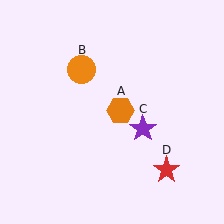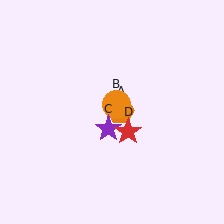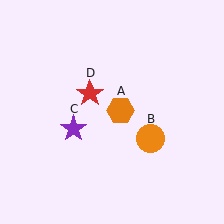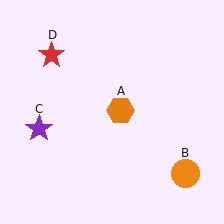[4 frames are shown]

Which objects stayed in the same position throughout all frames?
Orange hexagon (object A) remained stationary.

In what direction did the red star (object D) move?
The red star (object D) moved up and to the left.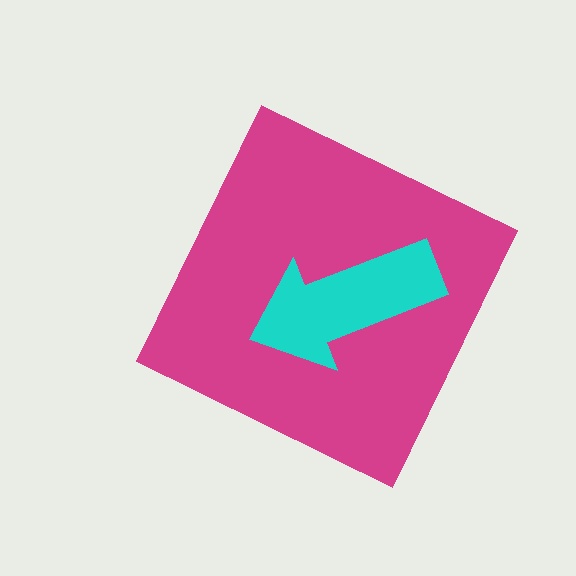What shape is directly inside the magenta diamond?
The cyan arrow.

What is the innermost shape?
The cyan arrow.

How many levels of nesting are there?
2.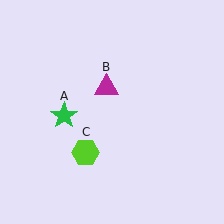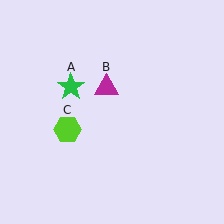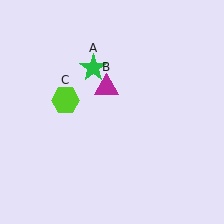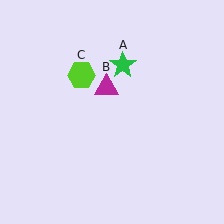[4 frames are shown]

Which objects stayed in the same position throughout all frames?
Magenta triangle (object B) remained stationary.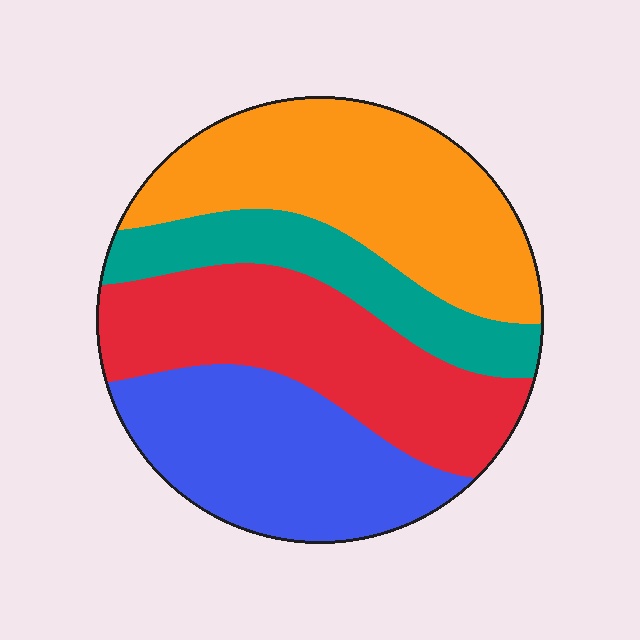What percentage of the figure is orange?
Orange covers 31% of the figure.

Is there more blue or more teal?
Blue.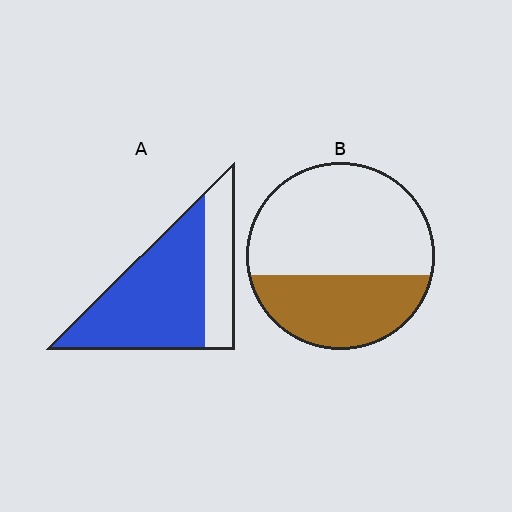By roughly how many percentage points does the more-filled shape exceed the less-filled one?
By roughly 35 percentage points (A over B).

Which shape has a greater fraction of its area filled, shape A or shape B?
Shape A.